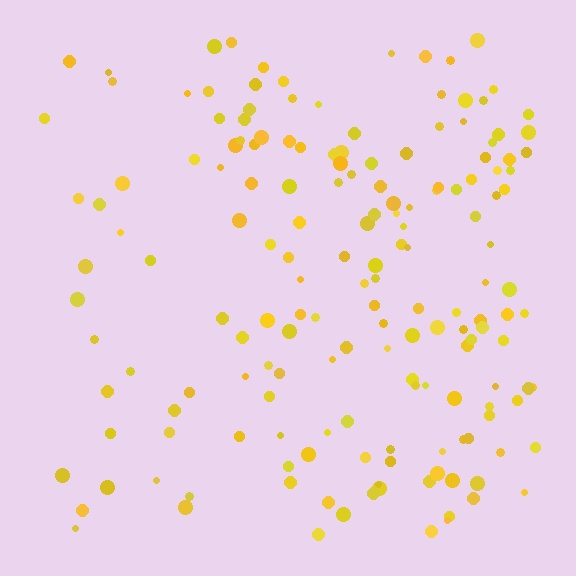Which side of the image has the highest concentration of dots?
The right.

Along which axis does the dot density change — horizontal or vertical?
Horizontal.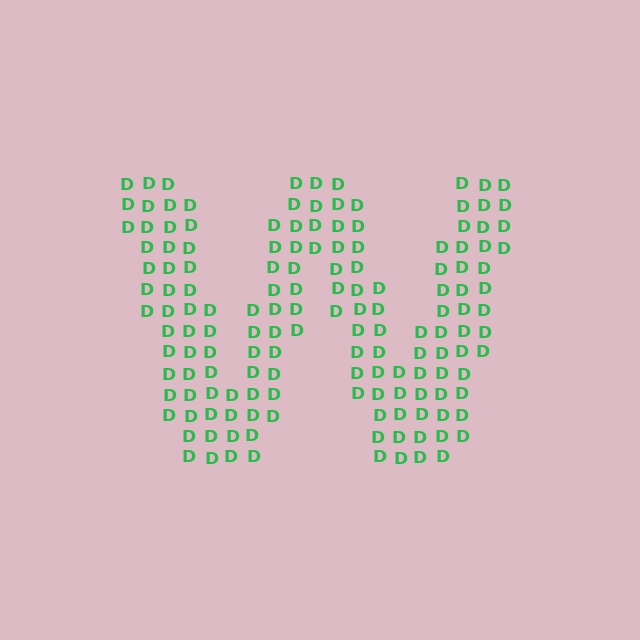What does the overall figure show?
The overall figure shows the letter W.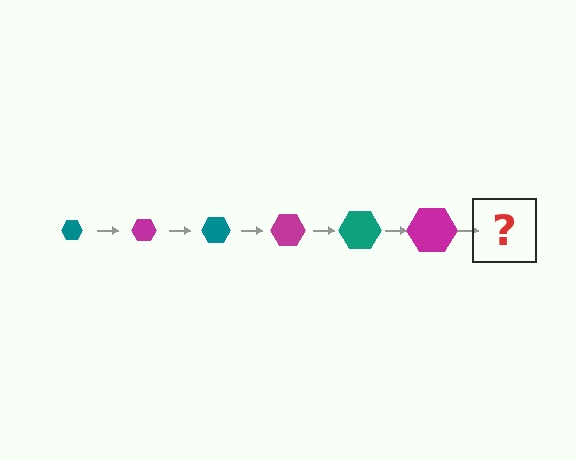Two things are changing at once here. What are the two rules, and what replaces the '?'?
The two rules are that the hexagon grows larger each step and the color cycles through teal and magenta. The '?' should be a teal hexagon, larger than the previous one.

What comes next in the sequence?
The next element should be a teal hexagon, larger than the previous one.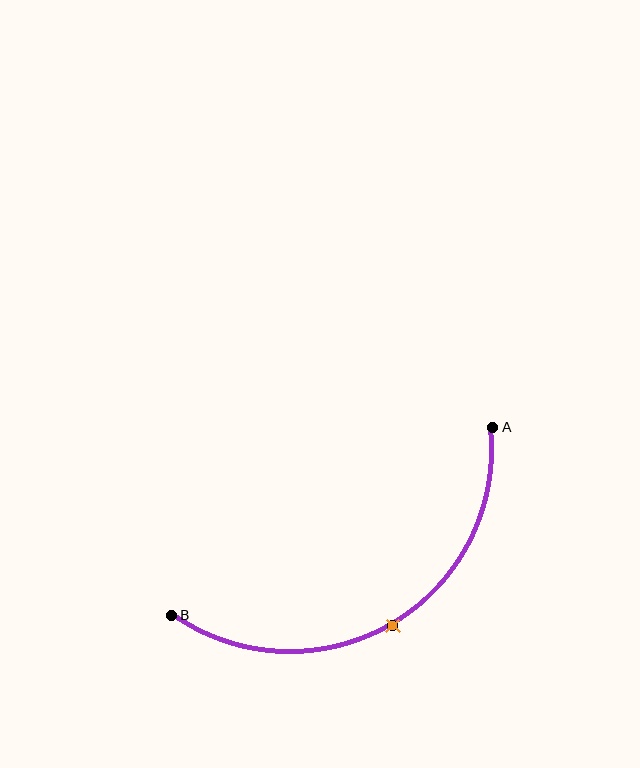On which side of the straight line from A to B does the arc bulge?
The arc bulges below the straight line connecting A and B.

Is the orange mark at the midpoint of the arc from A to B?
Yes. The orange mark lies on the arc at equal arc-length from both A and B — it is the arc midpoint.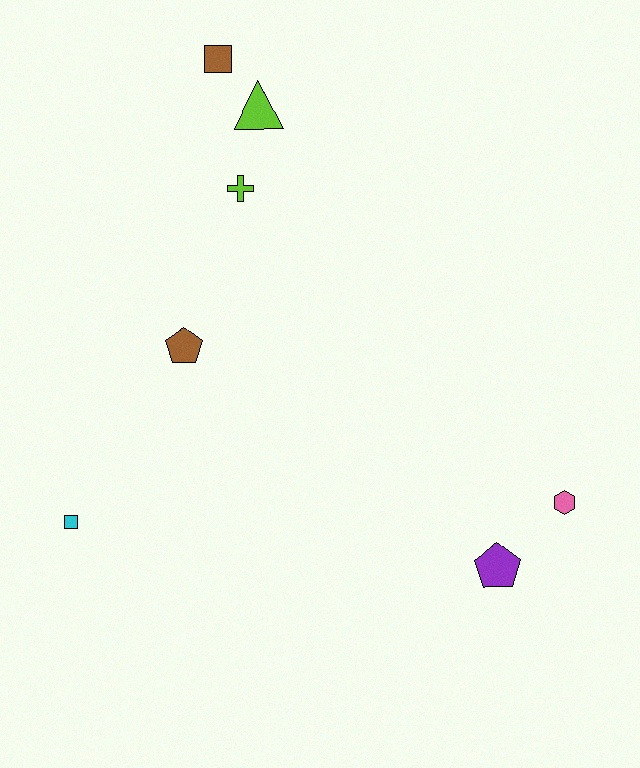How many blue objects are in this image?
There are no blue objects.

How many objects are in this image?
There are 7 objects.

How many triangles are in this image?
There is 1 triangle.